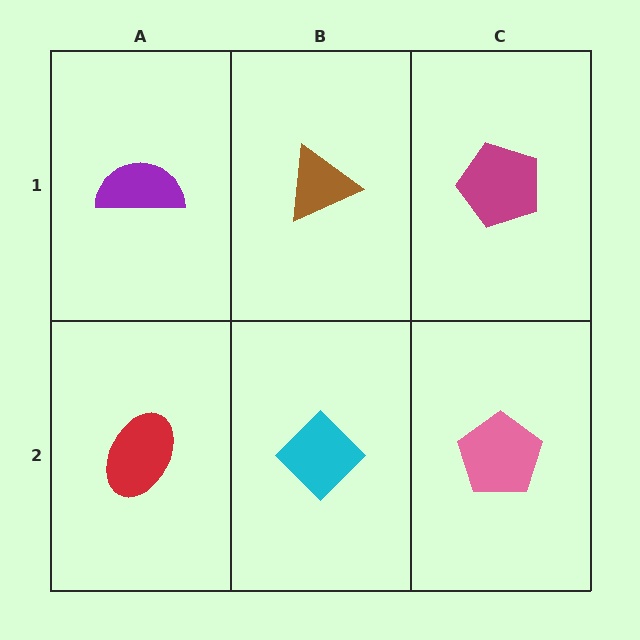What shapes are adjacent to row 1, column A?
A red ellipse (row 2, column A), a brown triangle (row 1, column B).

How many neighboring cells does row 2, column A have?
2.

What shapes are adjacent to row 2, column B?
A brown triangle (row 1, column B), a red ellipse (row 2, column A), a pink pentagon (row 2, column C).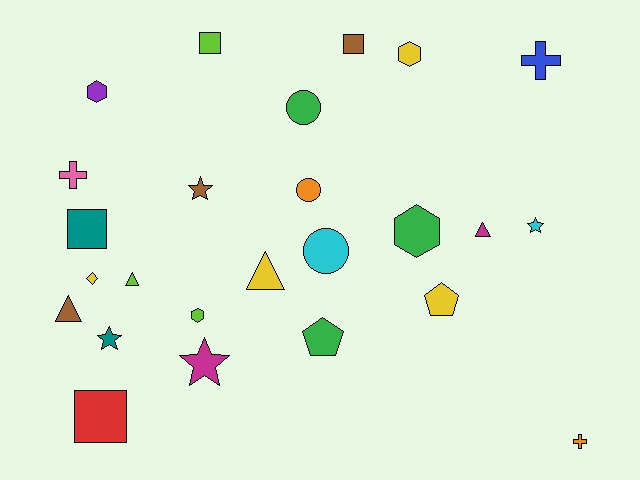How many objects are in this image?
There are 25 objects.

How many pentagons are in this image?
There are 2 pentagons.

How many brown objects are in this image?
There are 3 brown objects.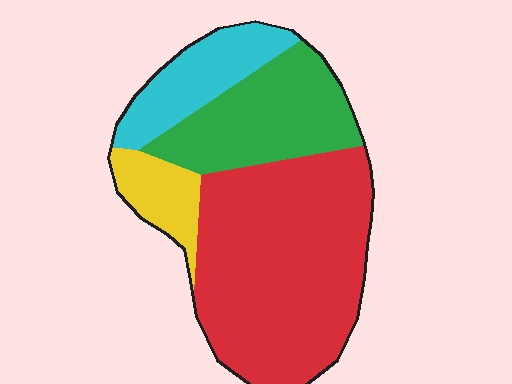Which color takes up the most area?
Red, at roughly 50%.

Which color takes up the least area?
Yellow, at roughly 10%.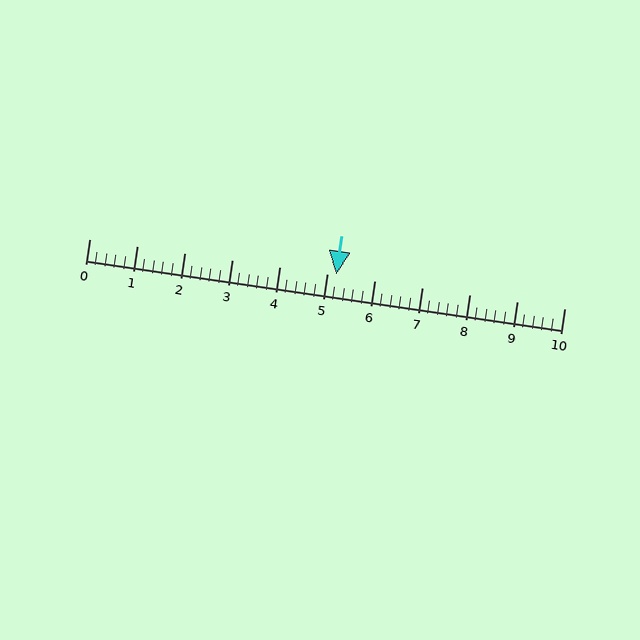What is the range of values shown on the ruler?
The ruler shows values from 0 to 10.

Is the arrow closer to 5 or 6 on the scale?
The arrow is closer to 5.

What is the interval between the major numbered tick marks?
The major tick marks are spaced 1 units apart.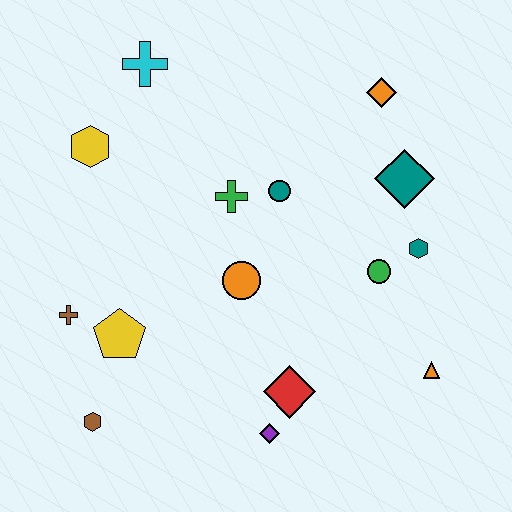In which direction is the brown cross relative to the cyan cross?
The brown cross is below the cyan cross.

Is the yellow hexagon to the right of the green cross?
No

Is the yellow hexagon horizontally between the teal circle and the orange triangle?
No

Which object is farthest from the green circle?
The brown hexagon is farthest from the green circle.